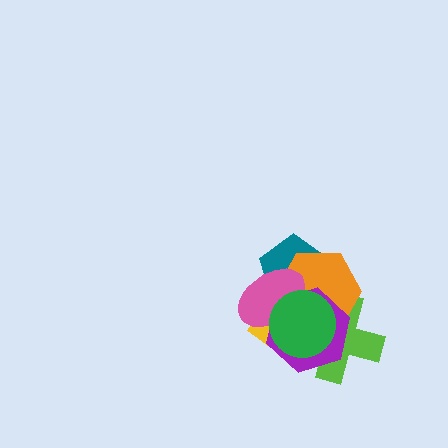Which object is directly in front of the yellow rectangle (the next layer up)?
The teal pentagon is directly in front of the yellow rectangle.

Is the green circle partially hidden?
No, no other shape covers it.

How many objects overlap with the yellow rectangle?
6 objects overlap with the yellow rectangle.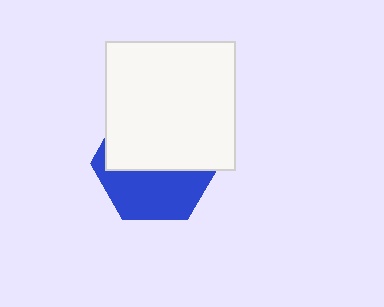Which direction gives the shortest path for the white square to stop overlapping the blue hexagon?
Moving up gives the shortest separation.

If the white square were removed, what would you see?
You would see the complete blue hexagon.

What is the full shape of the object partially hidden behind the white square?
The partially hidden object is a blue hexagon.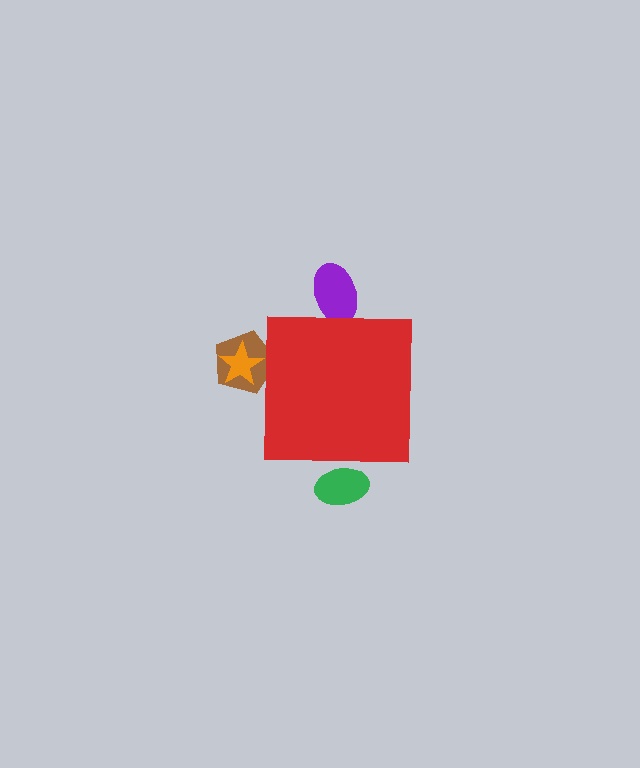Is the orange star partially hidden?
Yes, the orange star is partially hidden behind the red square.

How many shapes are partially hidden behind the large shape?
4 shapes are partially hidden.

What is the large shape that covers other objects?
A red square.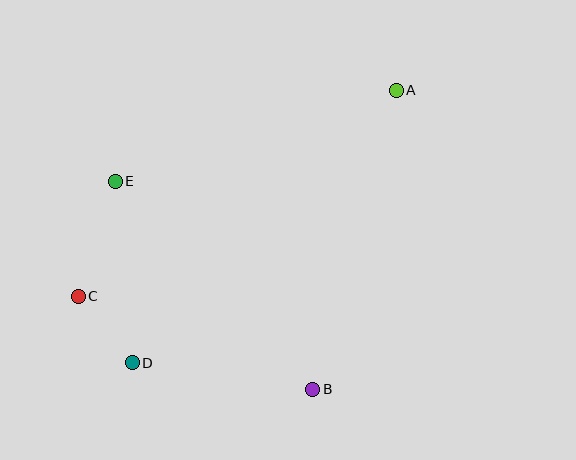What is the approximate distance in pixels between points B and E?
The distance between B and E is approximately 287 pixels.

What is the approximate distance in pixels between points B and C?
The distance between B and C is approximately 252 pixels.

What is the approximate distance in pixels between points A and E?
The distance between A and E is approximately 295 pixels.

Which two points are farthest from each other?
Points A and D are farthest from each other.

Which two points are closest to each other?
Points C and D are closest to each other.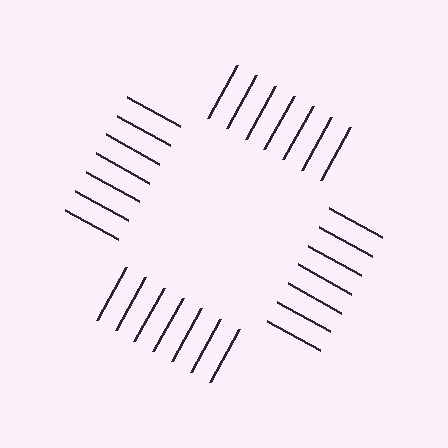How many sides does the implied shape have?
4 sides — the line-ends trace a square.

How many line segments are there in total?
28 — 7 along each of the 4 edges.